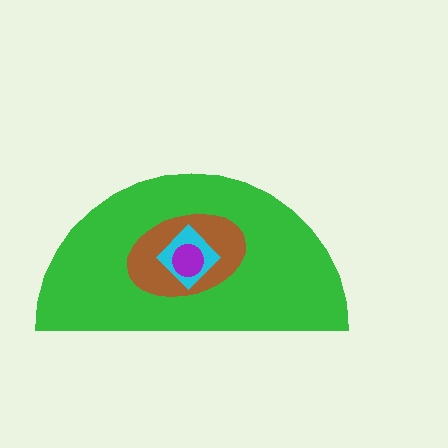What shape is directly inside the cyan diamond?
The purple circle.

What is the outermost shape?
The green semicircle.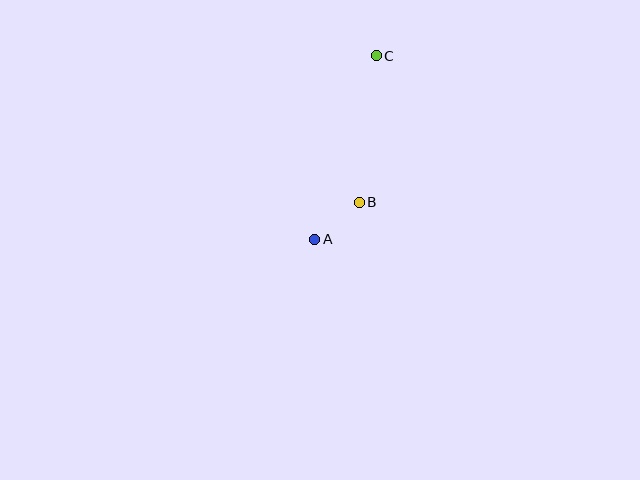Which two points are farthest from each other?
Points A and C are farthest from each other.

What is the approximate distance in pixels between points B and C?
The distance between B and C is approximately 147 pixels.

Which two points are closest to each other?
Points A and B are closest to each other.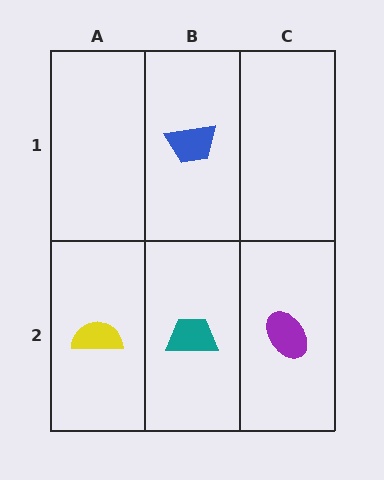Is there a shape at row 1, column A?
No, that cell is empty.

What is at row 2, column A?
A yellow semicircle.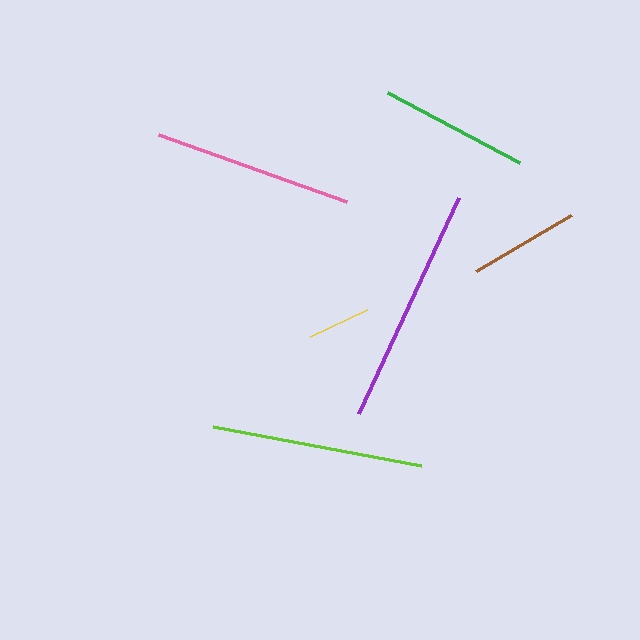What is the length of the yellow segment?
The yellow segment is approximately 63 pixels long.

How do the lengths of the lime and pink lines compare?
The lime and pink lines are approximately the same length.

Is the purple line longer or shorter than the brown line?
The purple line is longer than the brown line.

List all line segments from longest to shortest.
From longest to shortest: purple, lime, pink, green, brown, yellow.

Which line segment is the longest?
The purple line is the longest at approximately 237 pixels.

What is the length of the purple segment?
The purple segment is approximately 237 pixels long.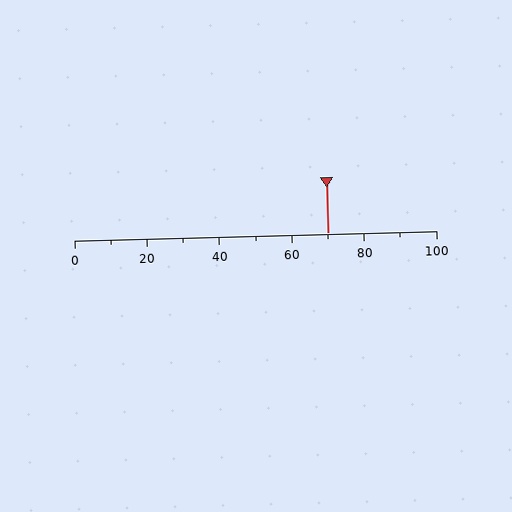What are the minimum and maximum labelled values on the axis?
The axis runs from 0 to 100.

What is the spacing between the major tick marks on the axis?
The major ticks are spaced 20 apart.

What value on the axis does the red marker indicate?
The marker indicates approximately 70.